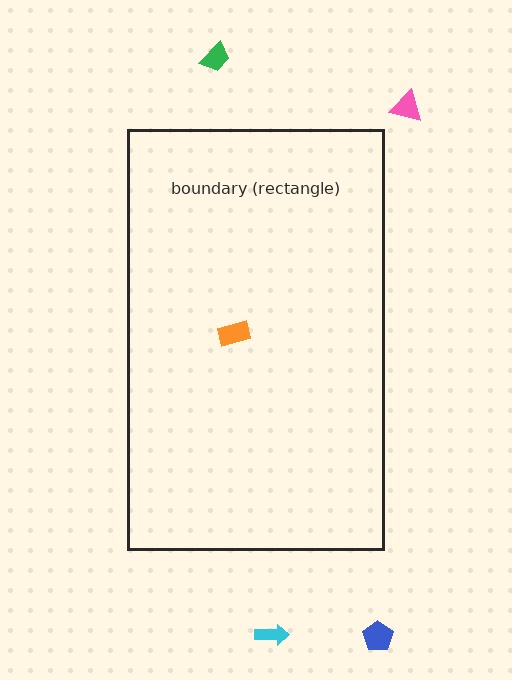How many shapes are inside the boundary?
1 inside, 4 outside.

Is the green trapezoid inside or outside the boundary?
Outside.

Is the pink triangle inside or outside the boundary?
Outside.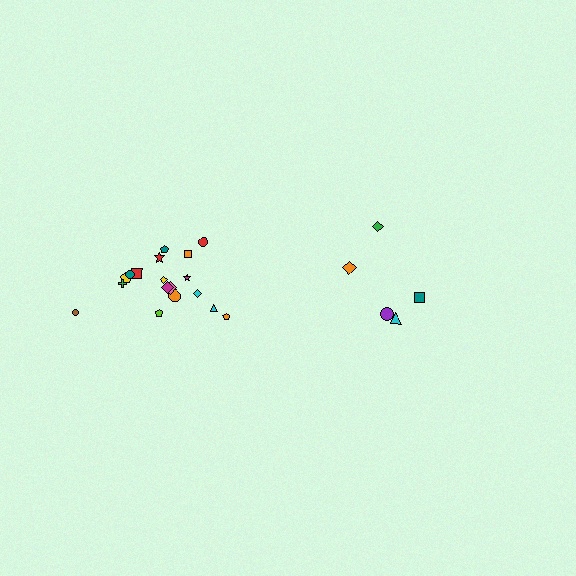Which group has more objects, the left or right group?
The left group.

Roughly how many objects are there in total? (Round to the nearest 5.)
Roughly 25 objects in total.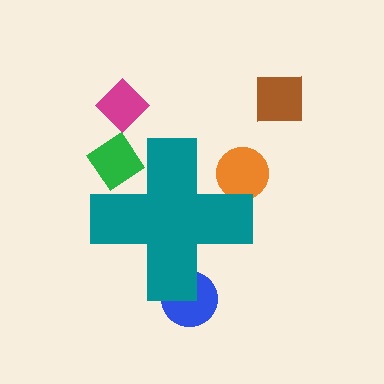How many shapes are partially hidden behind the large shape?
3 shapes are partially hidden.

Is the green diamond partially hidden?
Yes, the green diamond is partially hidden behind the teal cross.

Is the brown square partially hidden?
No, the brown square is fully visible.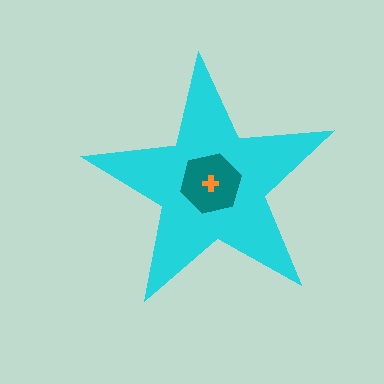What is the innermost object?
The orange cross.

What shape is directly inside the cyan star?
The teal hexagon.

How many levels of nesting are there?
3.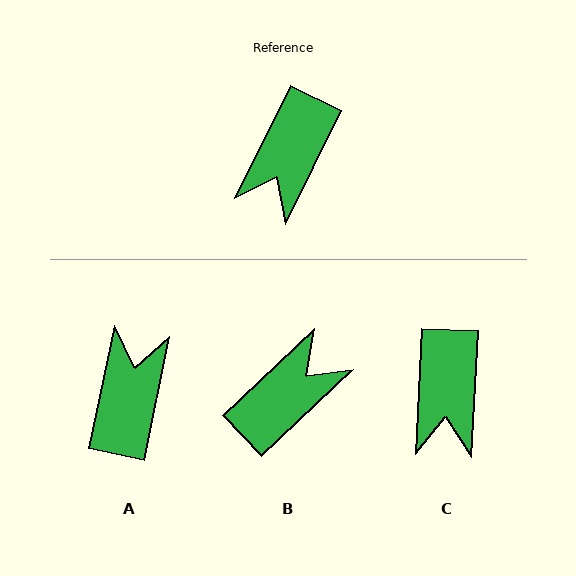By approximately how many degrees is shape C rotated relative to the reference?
Approximately 23 degrees counter-clockwise.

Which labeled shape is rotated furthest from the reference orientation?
A, about 166 degrees away.